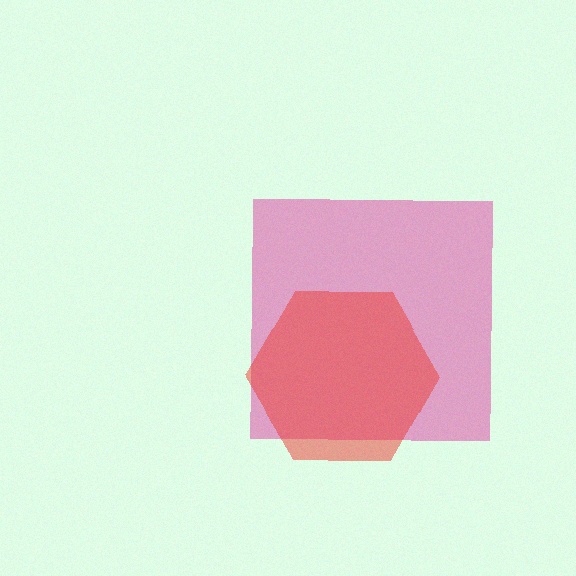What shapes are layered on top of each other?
The layered shapes are: a pink square, a red hexagon.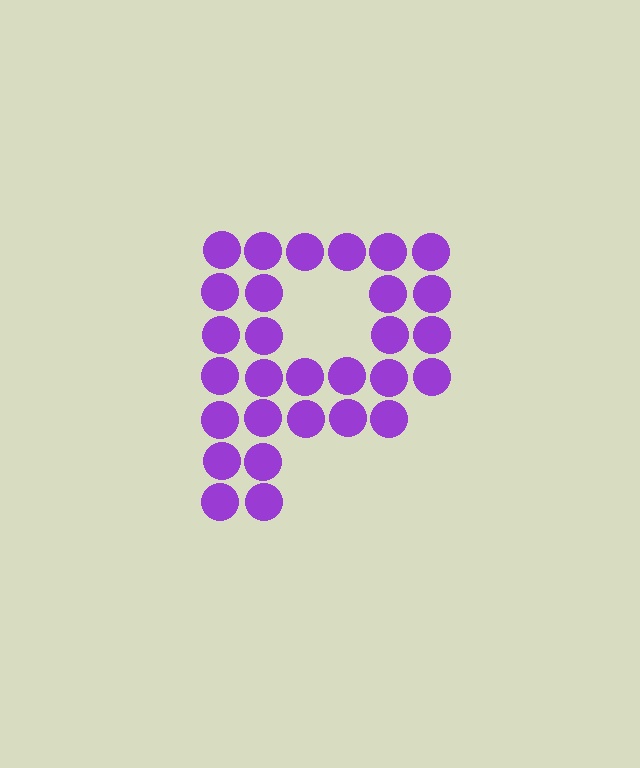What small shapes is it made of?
It is made of small circles.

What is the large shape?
The large shape is the letter P.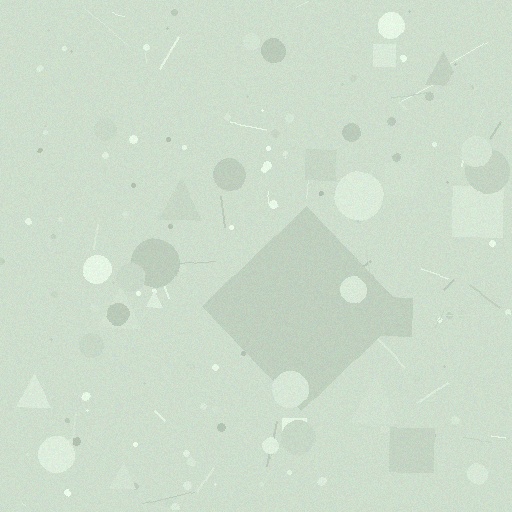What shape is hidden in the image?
A diamond is hidden in the image.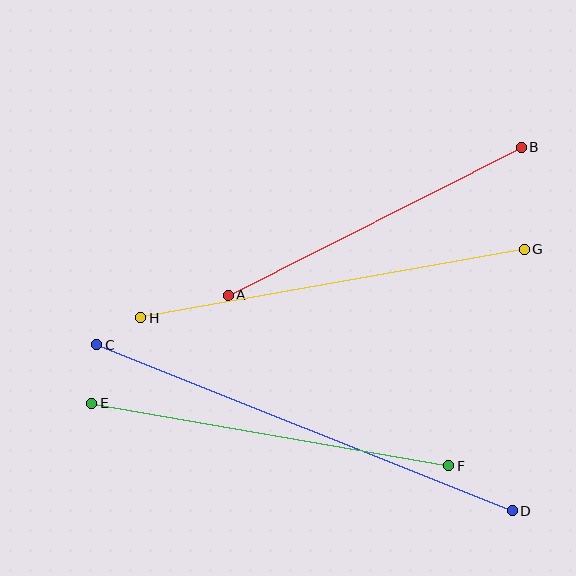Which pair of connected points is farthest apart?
Points C and D are farthest apart.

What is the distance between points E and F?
The distance is approximately 363 pixels.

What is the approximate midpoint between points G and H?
The midpoint is at approximately (332, 283) pixels.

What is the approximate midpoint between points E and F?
The midpoint is at approximately (270, 434) pixels.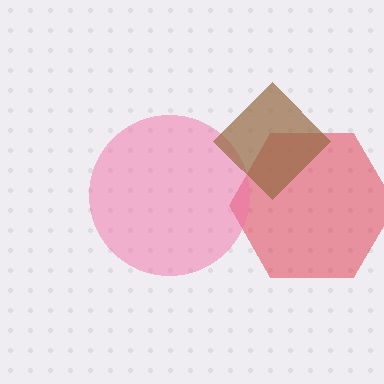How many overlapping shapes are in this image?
There are 3 overlapping shapes in the image.